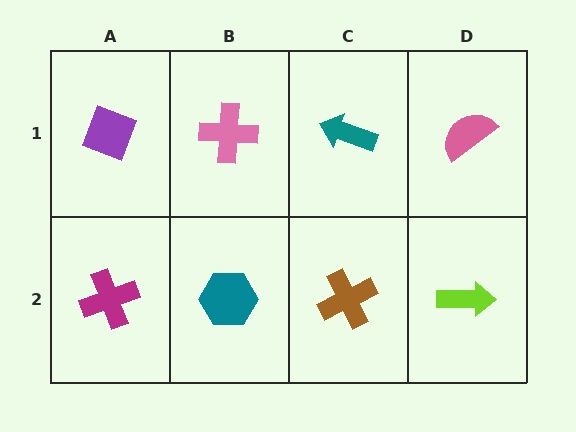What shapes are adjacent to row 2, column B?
A pink cross (row 1, column B), a magenta cross (row 2, column A), a brown cross (row 2, column C).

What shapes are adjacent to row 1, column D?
A lime arrow (row 2, column D), a teal arrow (row 1, column C).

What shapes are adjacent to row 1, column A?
A magenta cross (row 2, column A), a pink cross (row 1, column B).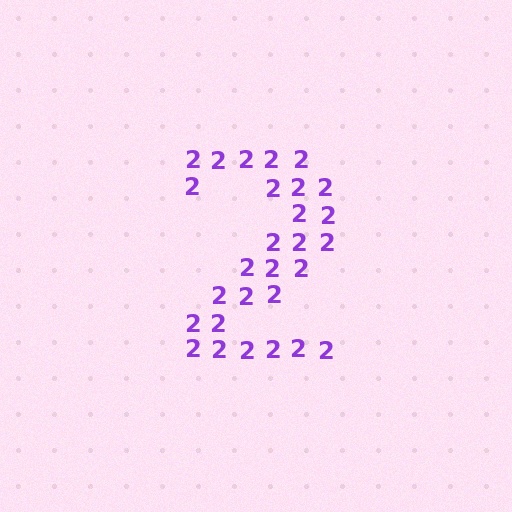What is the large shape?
The large shape is the digit 2.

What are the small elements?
The small elements are digit 2's.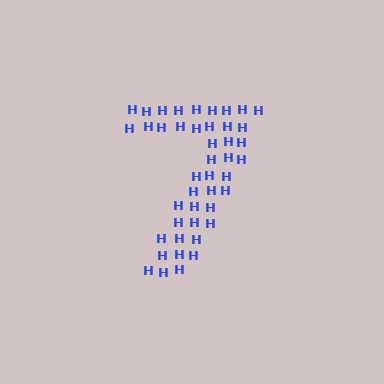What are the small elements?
The small elements are letter H's.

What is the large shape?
The large shape is the digit 7.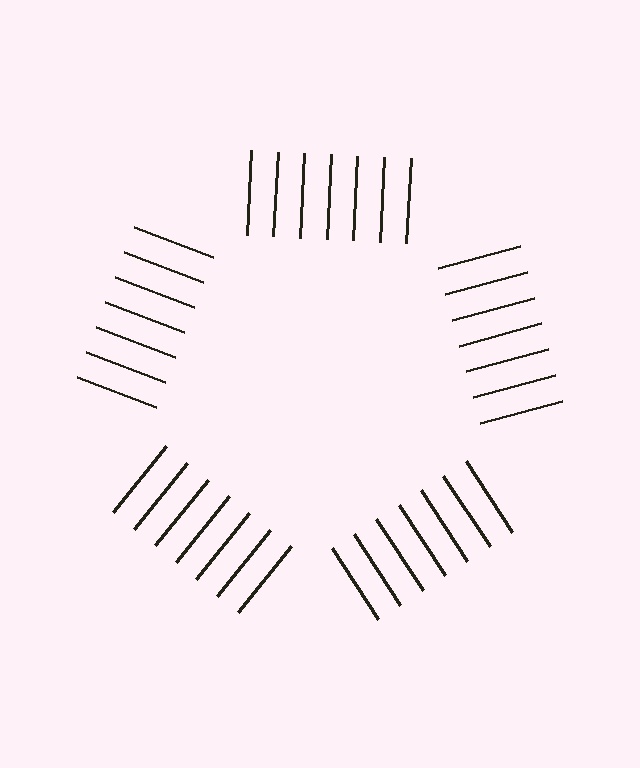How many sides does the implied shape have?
5 sides — the line-ends trace a pentagon.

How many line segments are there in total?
35 — 7 along each of the 5 edges.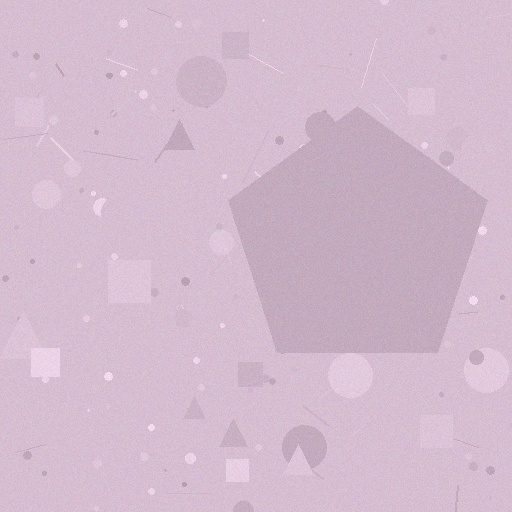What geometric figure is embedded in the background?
A pentagon is embedded in the background.